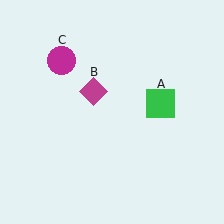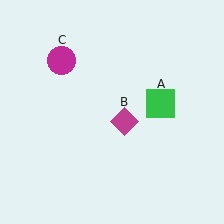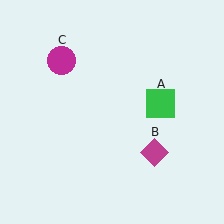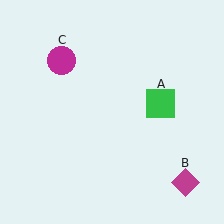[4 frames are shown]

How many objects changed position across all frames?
1 object changed position: magenta diamond (object B).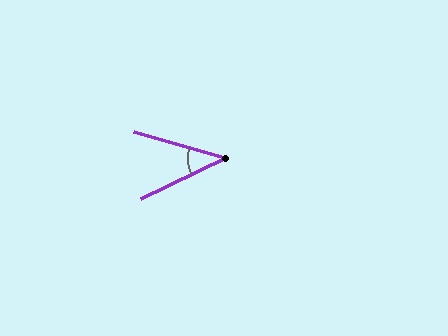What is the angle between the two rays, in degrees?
Approximately 41 degrees.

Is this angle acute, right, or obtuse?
It is acute.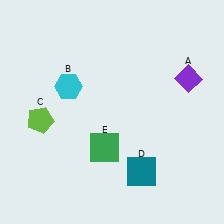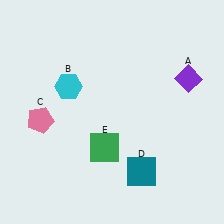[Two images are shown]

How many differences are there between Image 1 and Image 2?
There is 1 difference between the two images.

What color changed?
The pentagon (C) changed from lime in Image 1 to pink in Image 2.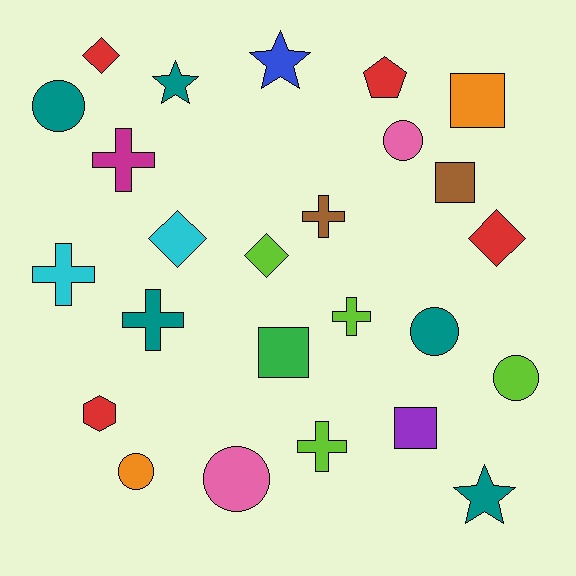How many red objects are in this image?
There are 4 red objects.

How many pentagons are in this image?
There is 1 pentagon.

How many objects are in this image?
There are 25 objects.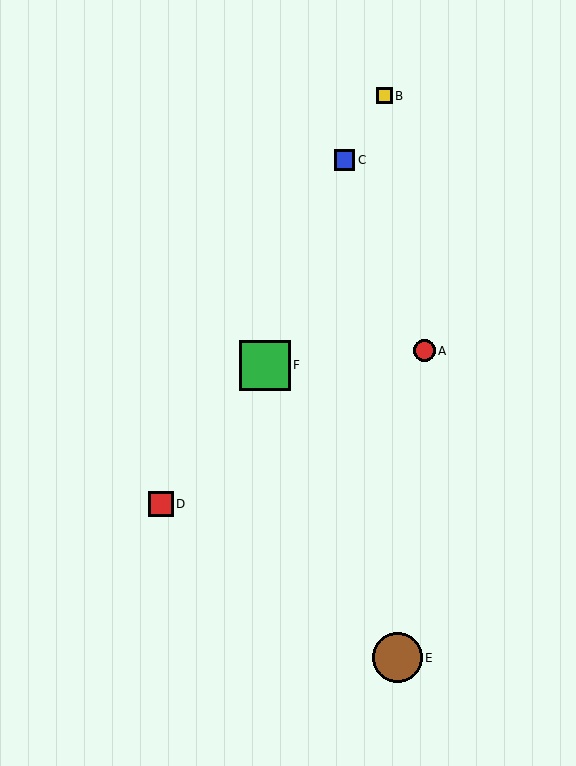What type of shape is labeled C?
Shape C is a blue square.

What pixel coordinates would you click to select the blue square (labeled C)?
Click at (344, 160) to select the blue square C.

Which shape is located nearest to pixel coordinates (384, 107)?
The yellow square (labeled B) at (384, 96) is nearest to that location.